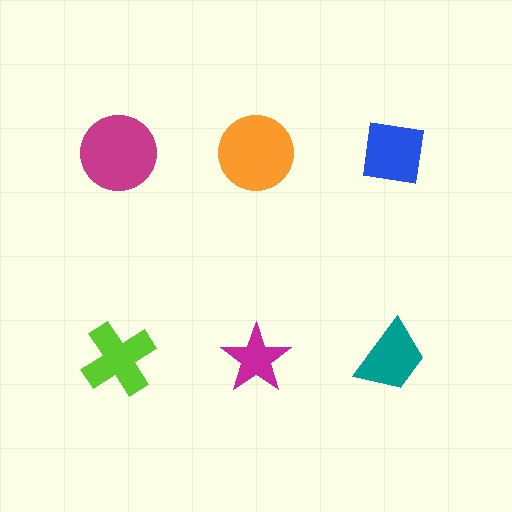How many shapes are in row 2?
3 shapes.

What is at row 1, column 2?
An orange circle.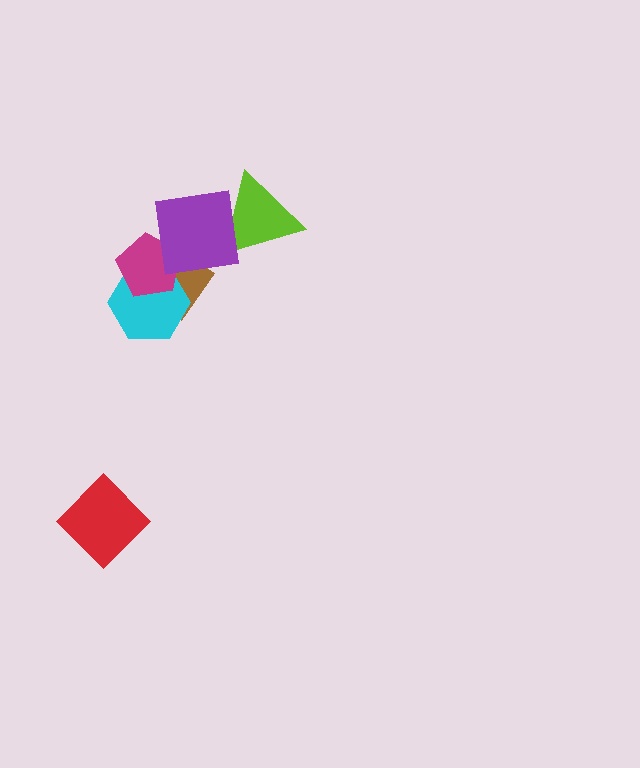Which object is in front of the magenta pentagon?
The purple square is in front of the magenta pentagon.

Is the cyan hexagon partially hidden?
Yes, it is partially covered by another shape.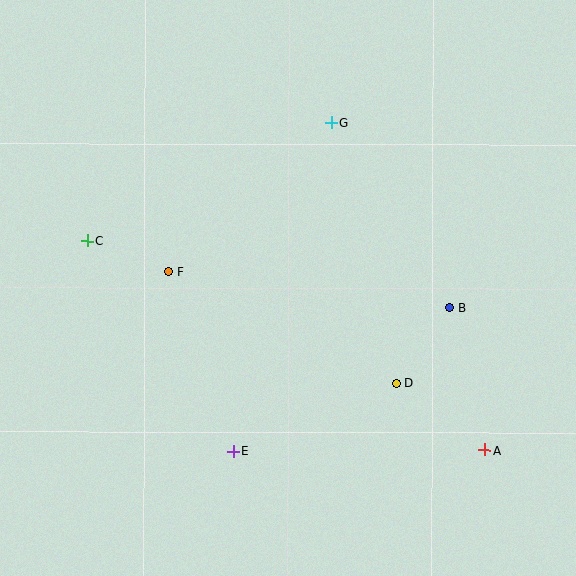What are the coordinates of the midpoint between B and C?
The midpoint between B and C is at (269, 274).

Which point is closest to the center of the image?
Point F at (169, 271) is closest to the center.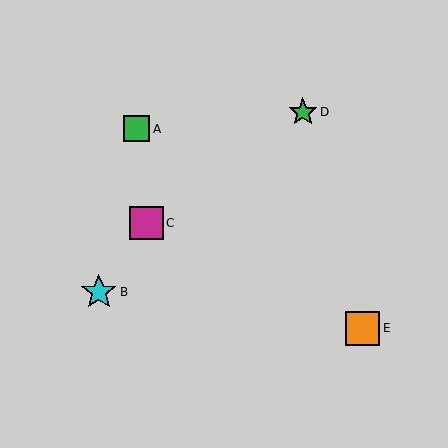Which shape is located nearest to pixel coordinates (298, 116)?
The green star (labeled D) at (303, 112) is nearest to that location.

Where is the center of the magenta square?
The center of the magenta square is at (147, 223).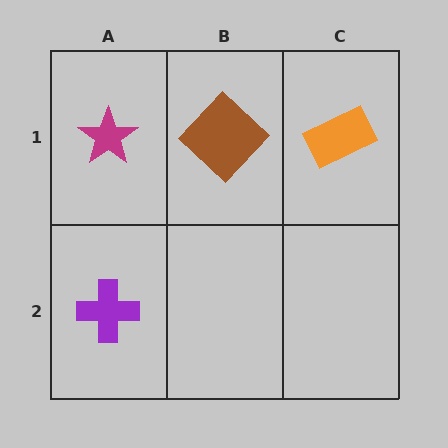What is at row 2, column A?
A purple cross.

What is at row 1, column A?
A magenta star.